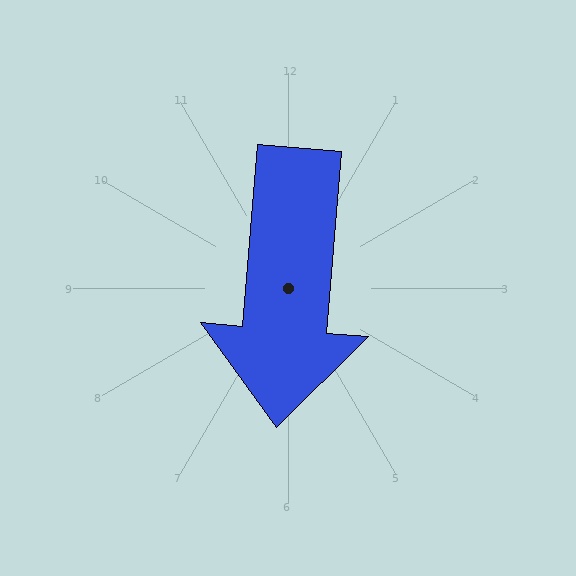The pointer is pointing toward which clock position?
Roughly 6 o'clock.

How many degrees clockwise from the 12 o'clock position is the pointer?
Approximately 185 degrees.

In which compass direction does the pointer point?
South.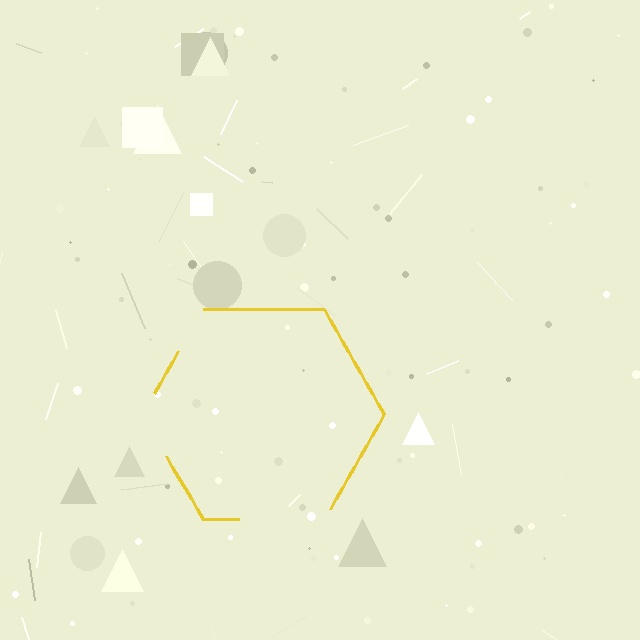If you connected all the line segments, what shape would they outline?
They would outline a hexagon.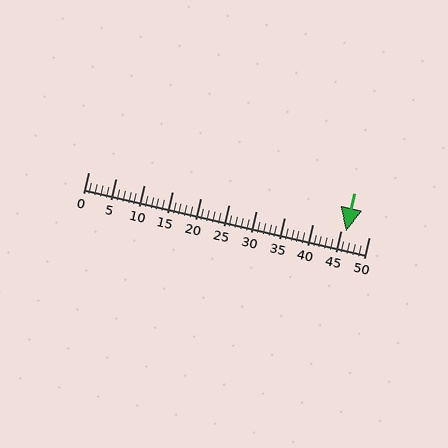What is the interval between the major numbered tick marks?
The major tick marks are spaced 5 units apart.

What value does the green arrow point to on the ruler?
The green arrow points to approximately 46.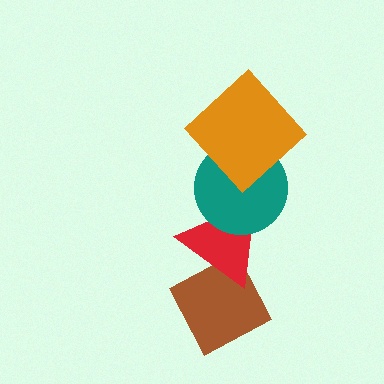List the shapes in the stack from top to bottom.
From top to bottom: the orange diamond, the teal circle, the red triangle, the brown diamond.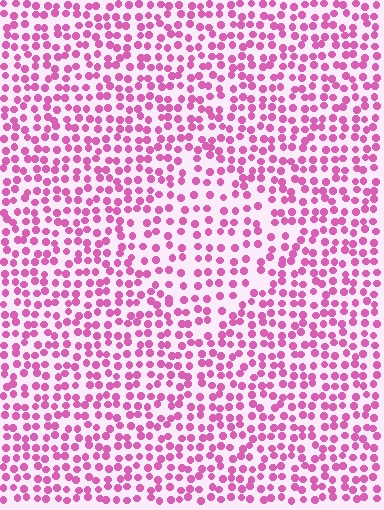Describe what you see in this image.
The image contains small pink elements arranged at two different densities. A diamond-shaped region is visible where the elements are less densely packed than the surrounding area.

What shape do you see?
I see a diamond.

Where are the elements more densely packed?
The elements are more densely packed outside the diamond boundary.